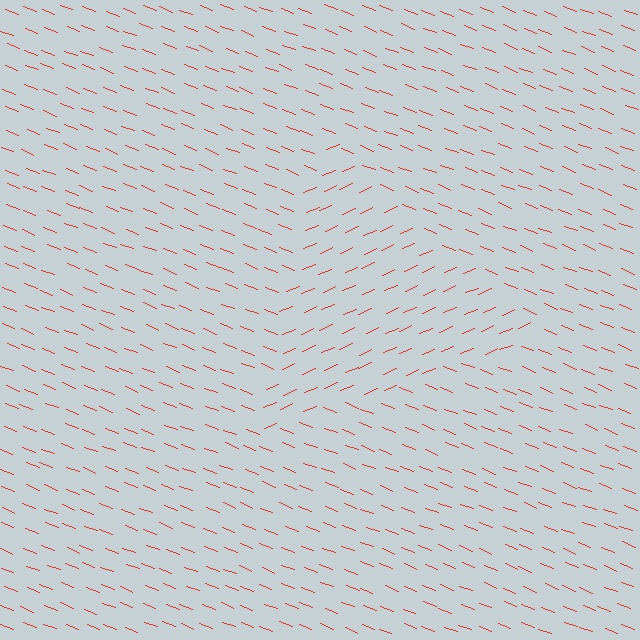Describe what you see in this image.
The image is filled with small red line segments. A triangle region in the image has lines oriented differently from the surrounding lines, creating a visible texture boundary.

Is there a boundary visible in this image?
Yes, there is a texture boundary formed by a change in line orientation.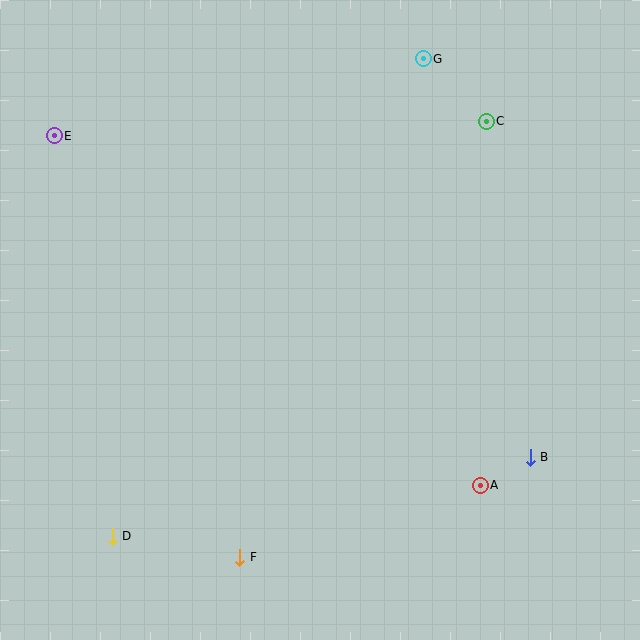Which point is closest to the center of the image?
Point A at (480, 485) is closest to the center.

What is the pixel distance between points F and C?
The distance between F and C is 501 pixels.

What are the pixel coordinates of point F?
Point F is at (240, 557).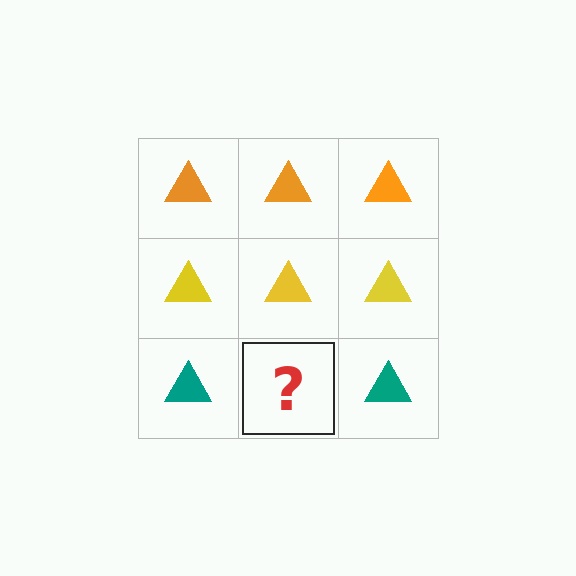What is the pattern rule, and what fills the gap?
The rule is that each row has a consistent color. The gap should be filled with a teal triangle.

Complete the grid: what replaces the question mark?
The question mark should be replaced with a teal triangle.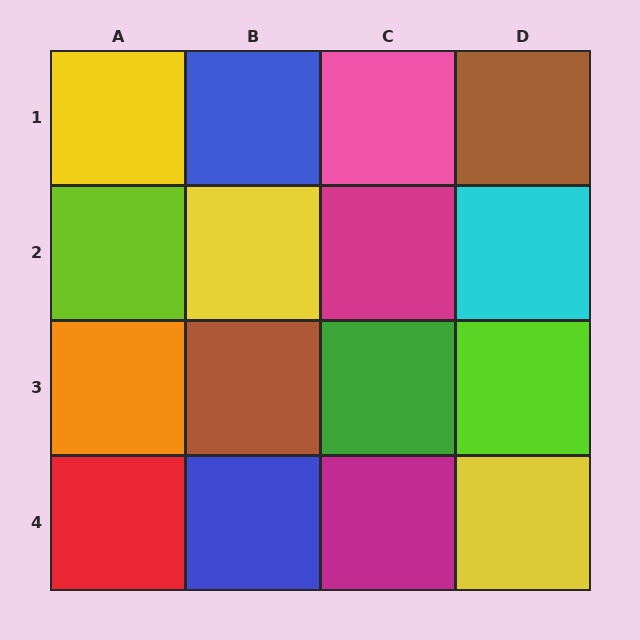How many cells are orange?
1 cell is orange.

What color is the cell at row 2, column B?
Yellow.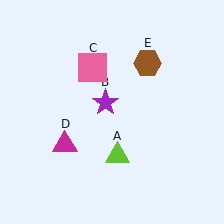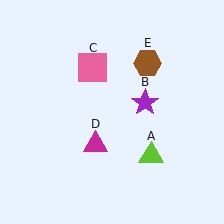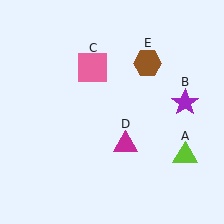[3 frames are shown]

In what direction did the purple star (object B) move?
The purple star (object B) moved right.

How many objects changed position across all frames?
3 objects changed position: lime triangle (object A), purple star (object B), magenta triangle (object D).